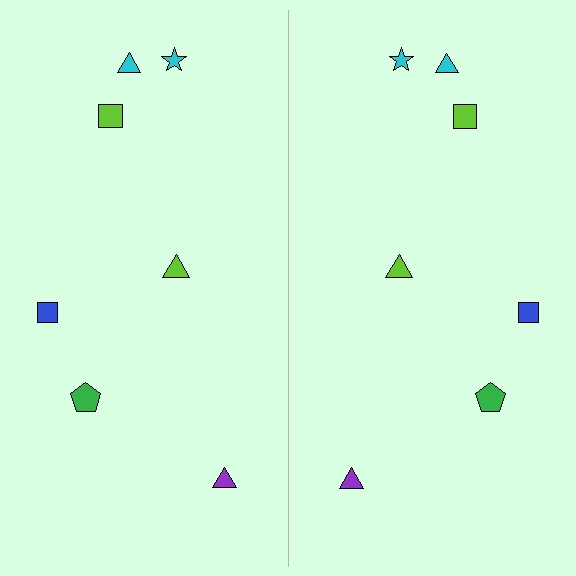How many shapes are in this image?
There are 14 shapes in this image.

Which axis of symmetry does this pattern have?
The pattern has a vertical axis of symmetry running through the center of the image.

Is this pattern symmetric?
Yes, this pattern has bilateral (reflection) symmetry.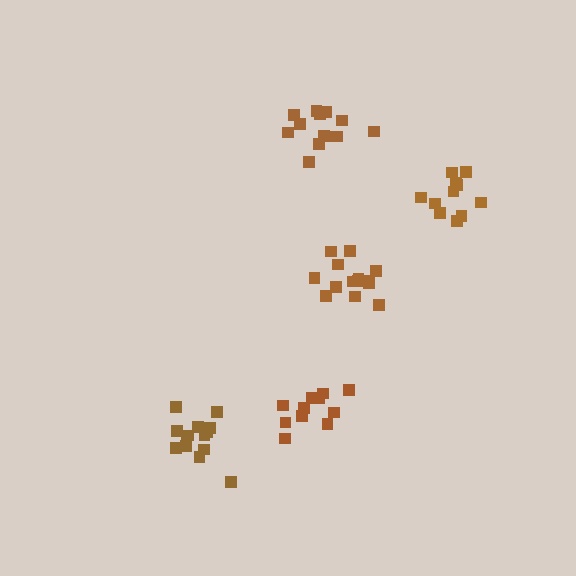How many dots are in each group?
Group 1: 11 dots, Group 2: 15 dots, Group 3: 13 dots, Group 4: 11 dots, Group 5: 14 dots (64 total).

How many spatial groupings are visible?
There are 5 spatial groupings.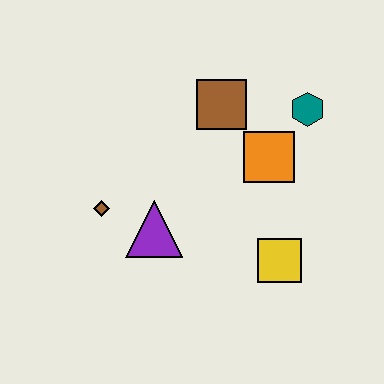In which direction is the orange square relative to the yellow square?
The orange square is above the yellow square.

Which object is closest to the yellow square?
The orange square is closest to the yellow square.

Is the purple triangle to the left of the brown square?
Yes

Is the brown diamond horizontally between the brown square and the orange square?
No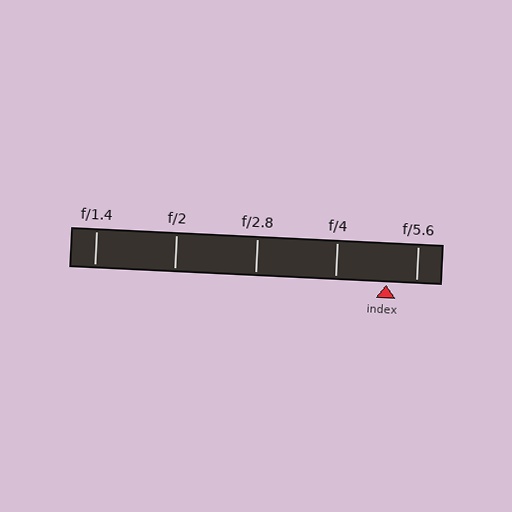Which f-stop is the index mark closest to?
The index mark is closest to f/5.6.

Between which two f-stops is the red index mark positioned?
The index mark is between f/4 and f/5.6.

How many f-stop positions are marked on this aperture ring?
There are 5 f-stop positions marked.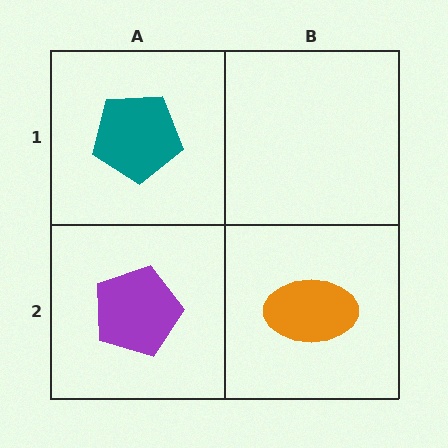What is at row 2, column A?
A purple pentagon.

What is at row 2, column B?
An orange ellipse.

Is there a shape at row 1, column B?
No, that cell is empty.